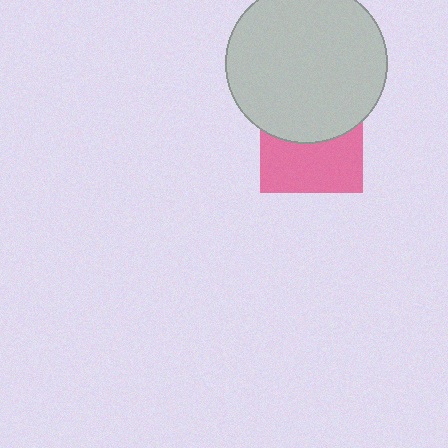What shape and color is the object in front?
The object in front is a light gray circle.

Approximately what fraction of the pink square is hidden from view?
Roughly 45% of the pink square is hidden behind the light gray circle.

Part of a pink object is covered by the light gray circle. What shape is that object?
It is a square.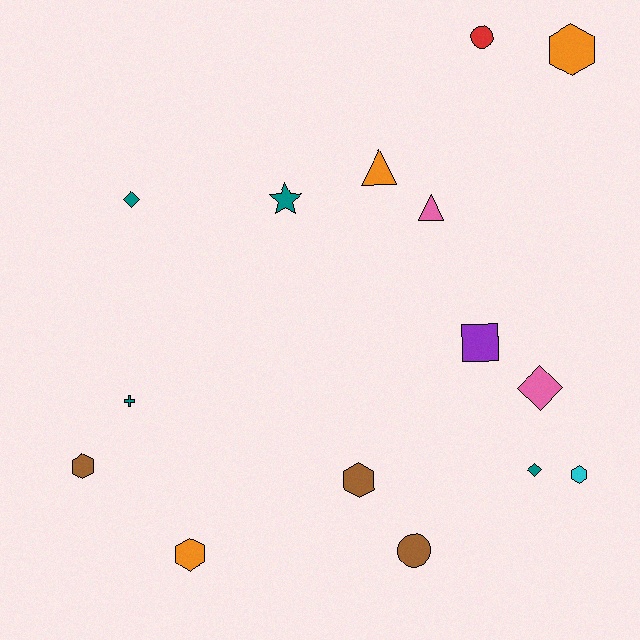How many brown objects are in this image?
There are 3 brown objects.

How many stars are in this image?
There is 1 star.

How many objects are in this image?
There are 15 objects.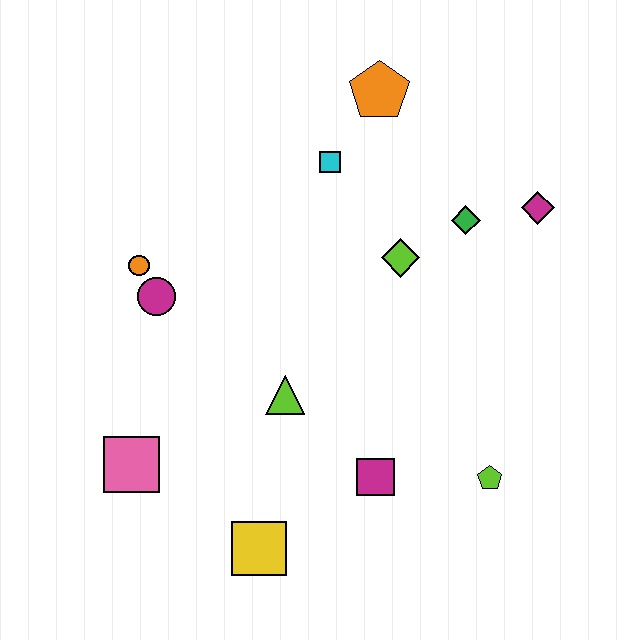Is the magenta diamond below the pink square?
No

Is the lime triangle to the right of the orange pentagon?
No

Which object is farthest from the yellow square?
The orange pentagon is farthest from the yellow square.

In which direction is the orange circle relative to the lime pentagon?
The orange circle is to the left of the lime pentagon.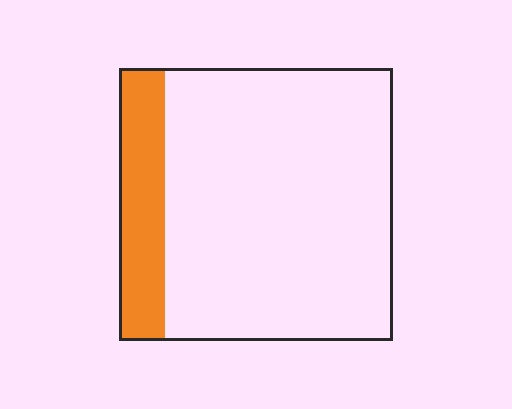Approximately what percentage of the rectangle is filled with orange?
Approximately 15%.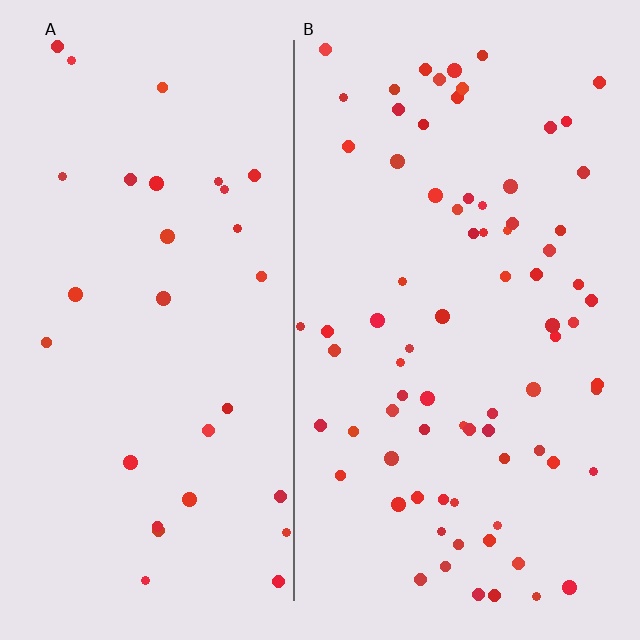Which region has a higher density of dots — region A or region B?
B (the right).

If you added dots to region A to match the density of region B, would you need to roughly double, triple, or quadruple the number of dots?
Approximately triple.